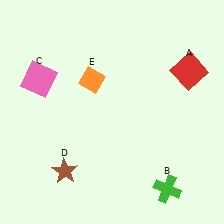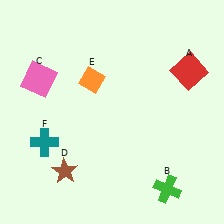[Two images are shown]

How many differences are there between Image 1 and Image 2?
There is 1 difference between the two images.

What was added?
A teal cross (F) was added in Image 2.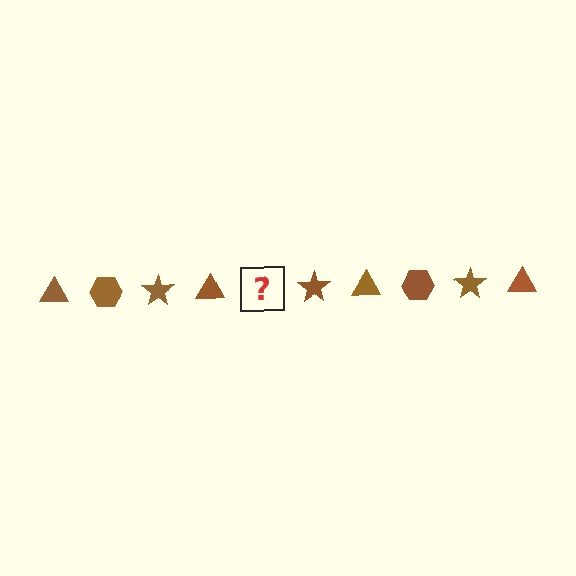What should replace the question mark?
The question mark should be replaced with a brown hexagon.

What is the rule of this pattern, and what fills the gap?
The rule is that the pattern cycles through triangle, hexagon, star shapes in brown. The gap should be filled with a brown hexagon.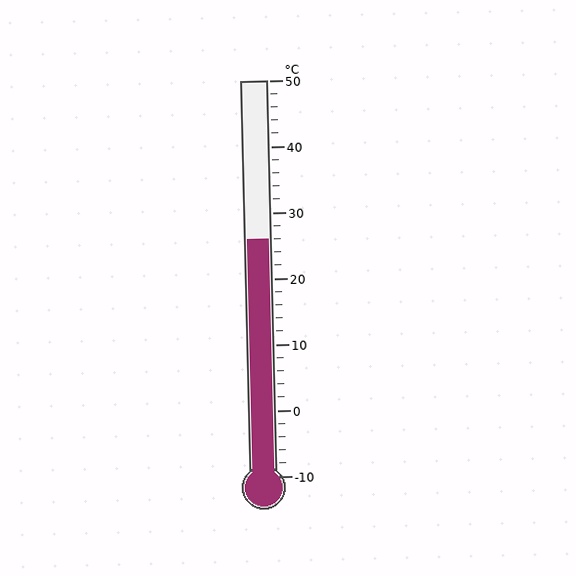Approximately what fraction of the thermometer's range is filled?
The thermometer is filled to approximately 60% of its range.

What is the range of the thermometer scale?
The thermometer scale ranges from -10°C to 50°C.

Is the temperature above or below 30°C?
The temperature is below 30°C.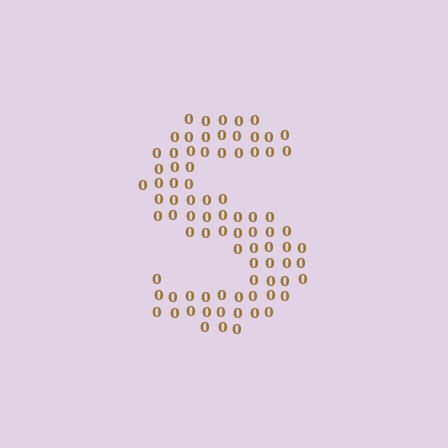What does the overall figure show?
The overall figure shows the letter S.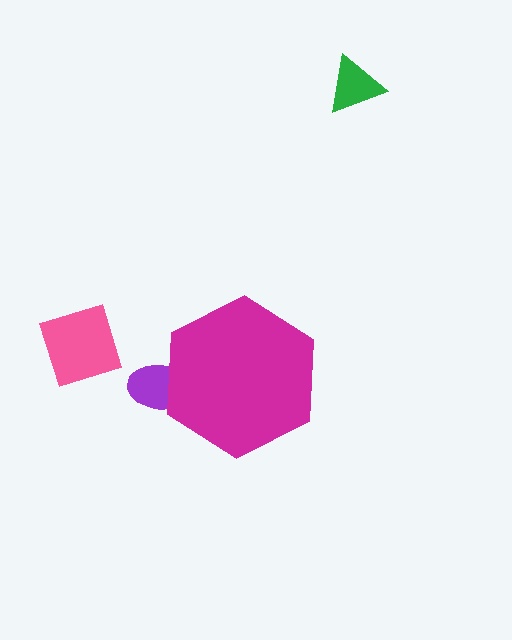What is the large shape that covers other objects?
A magenta hexagon.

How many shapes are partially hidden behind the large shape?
1 shape is partially hidden.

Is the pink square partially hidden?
No, the pink square is fully visible.